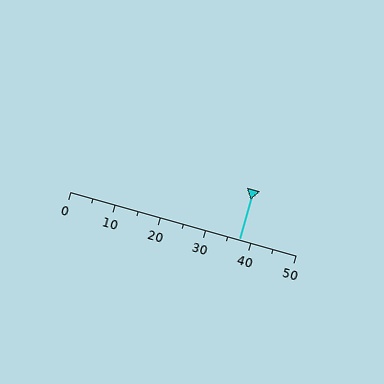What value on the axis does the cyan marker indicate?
The marker indicates approximately 37.5.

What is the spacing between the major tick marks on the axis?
The major ticks are spaced 10 apart.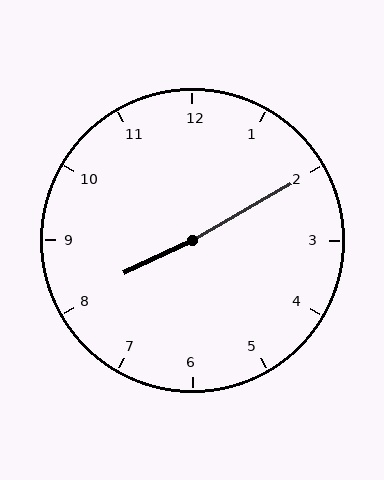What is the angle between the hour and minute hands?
Approximately 175 degrees.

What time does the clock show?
8:10.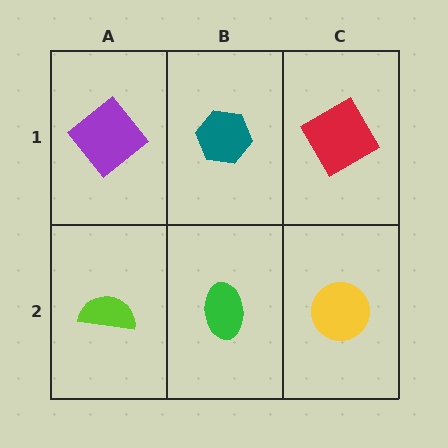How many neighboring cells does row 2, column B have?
3.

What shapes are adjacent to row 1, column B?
A green ellipse (row 2, column B), a purple diamond (row 1, column A), a red diamond (row 1, column C).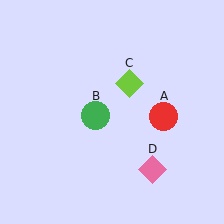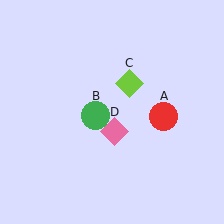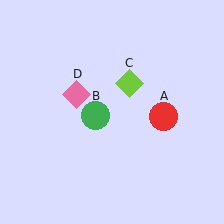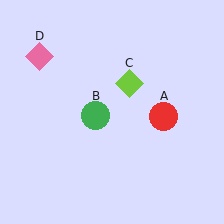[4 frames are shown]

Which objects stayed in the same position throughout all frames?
Red circle (object A) and green circle (object B) and lime diamond (object C) remained stationary.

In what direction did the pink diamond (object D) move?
The pink diamond (object D) moved up and to the left.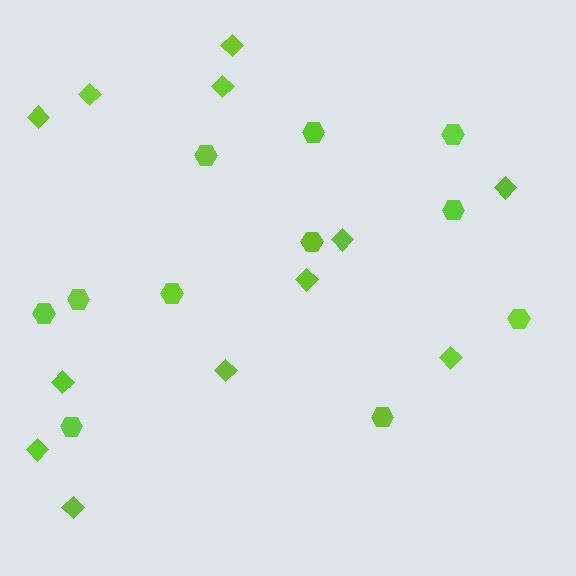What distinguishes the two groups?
There are 2 groups: one group of hexagons (11) and one group of diamonds (12).